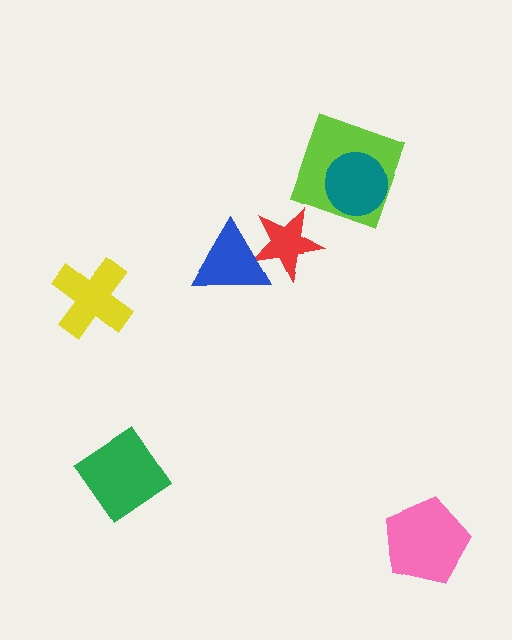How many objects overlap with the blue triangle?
1 object overlaps with the blue triangle.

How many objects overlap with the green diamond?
0 objects overlap with the green diamond.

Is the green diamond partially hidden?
No, no other shape covers it.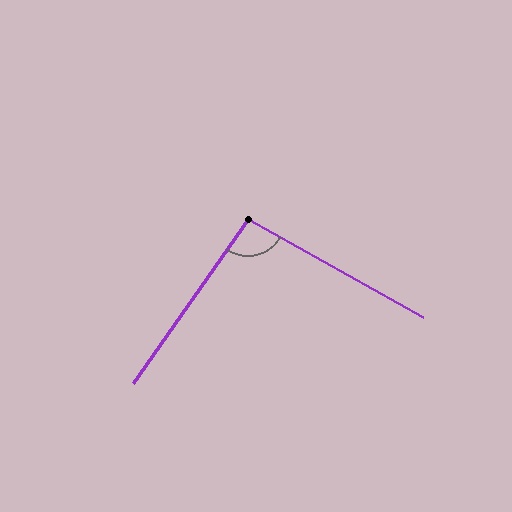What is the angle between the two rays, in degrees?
Approximately 96 degrees.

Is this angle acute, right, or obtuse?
It is obtuse.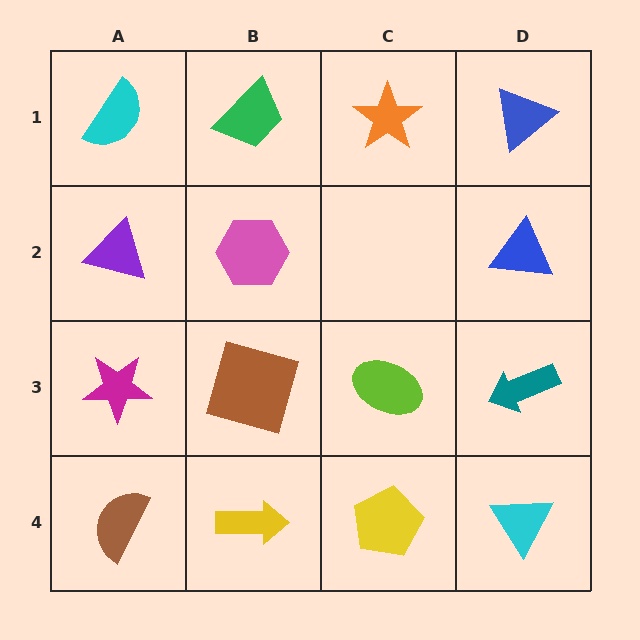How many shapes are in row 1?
4 shapes.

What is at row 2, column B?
A pink hexagon.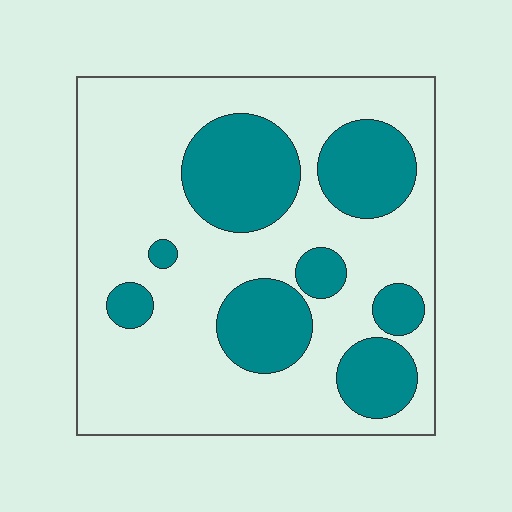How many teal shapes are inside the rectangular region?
8.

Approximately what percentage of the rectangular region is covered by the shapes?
Approximately 30%.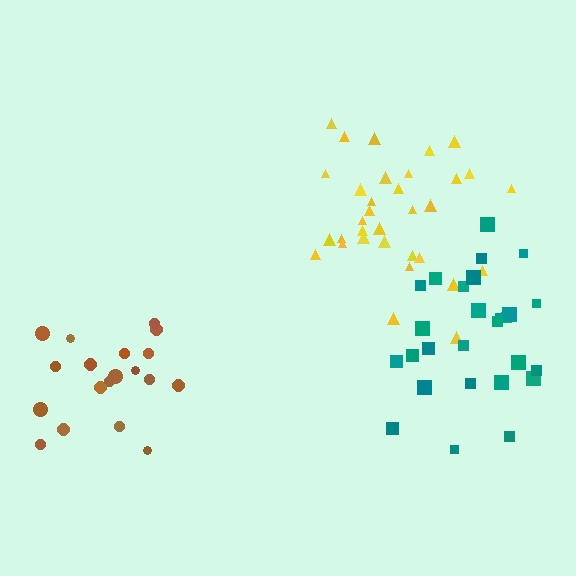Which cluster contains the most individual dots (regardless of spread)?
Yellow (33).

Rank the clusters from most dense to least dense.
teal, yellow, brown.